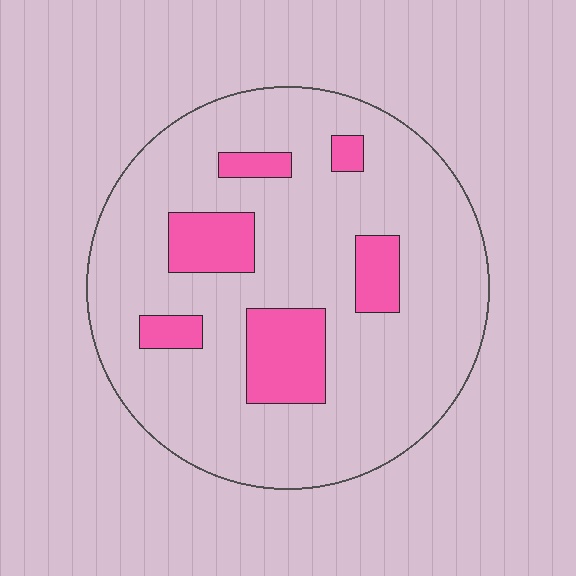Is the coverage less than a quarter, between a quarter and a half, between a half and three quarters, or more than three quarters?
Less than a quarter.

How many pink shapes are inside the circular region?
6.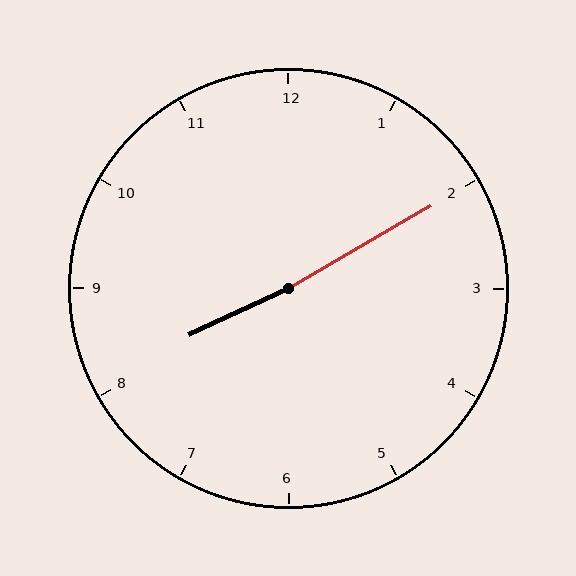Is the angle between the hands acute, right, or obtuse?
It is obtuse.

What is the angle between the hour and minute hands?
Approximately 175 degrees.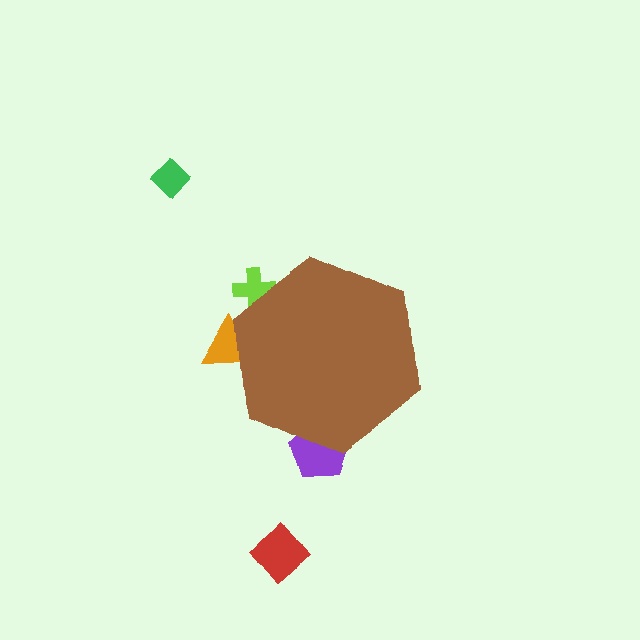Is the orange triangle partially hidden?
Yes, the orange triangle is partially hidden behind the brown hexagon.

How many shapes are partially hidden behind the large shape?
3 shapes are partially hidden.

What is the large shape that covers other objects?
A brown hexagon.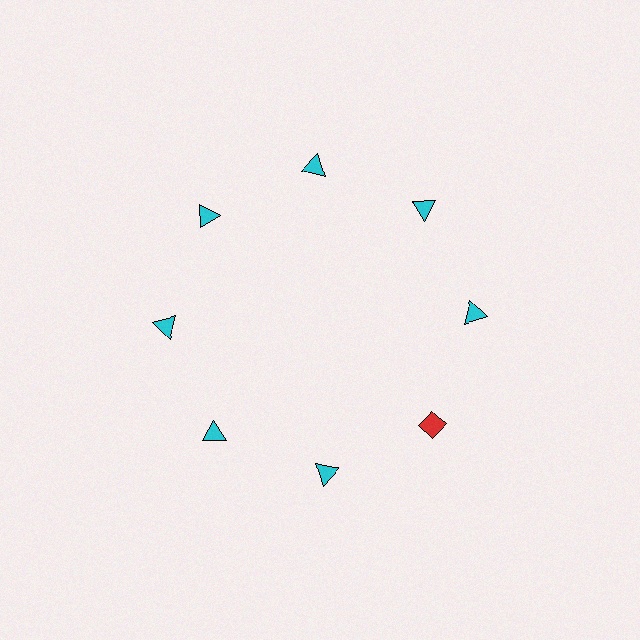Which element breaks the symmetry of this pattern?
The red diamond at roughly the 4 o'clock position breaks the symmetry. All other shapes are cyan triangles.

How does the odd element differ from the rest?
It differs in both color (red instead of cyan) and shape (diamond instead of triangle).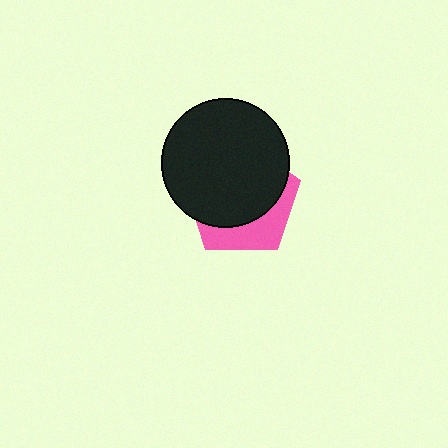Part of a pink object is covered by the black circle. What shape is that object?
It is a pentagon.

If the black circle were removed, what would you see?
You would see the complete pink pentagon.